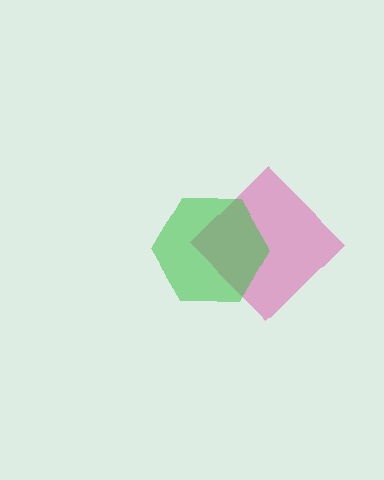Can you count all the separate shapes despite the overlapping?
Yes, there are 2 separate shapes.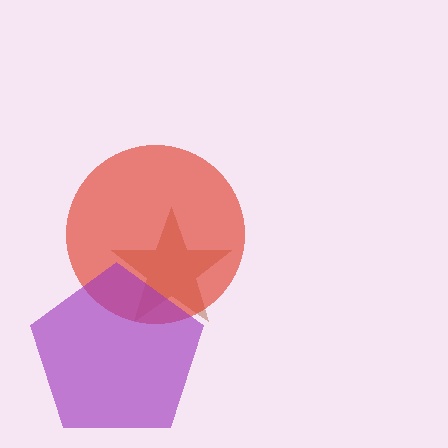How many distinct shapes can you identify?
There are 3 distinct shapes: a brown star, a red circle, a purple pentagon.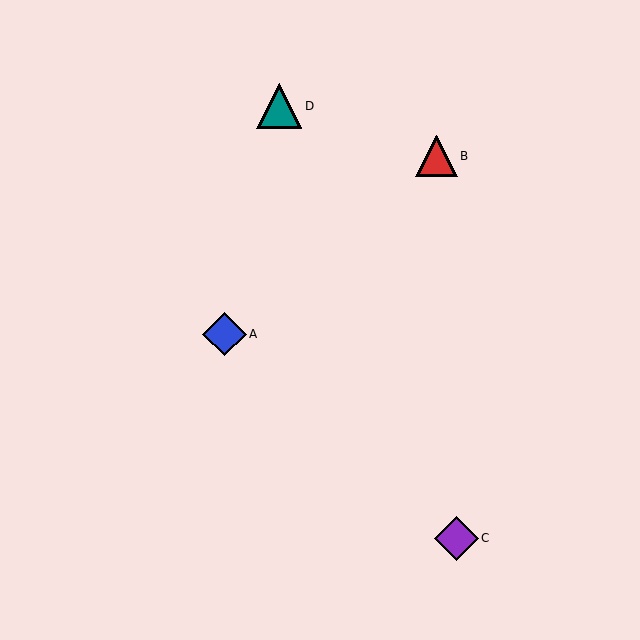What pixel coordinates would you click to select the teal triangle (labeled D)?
Click at (279, 106) to select the teal triangle D.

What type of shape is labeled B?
Shape B is a red triangle.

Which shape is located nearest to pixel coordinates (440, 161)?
The red triangle (labeled B) at (437, 156) is nearest to that location.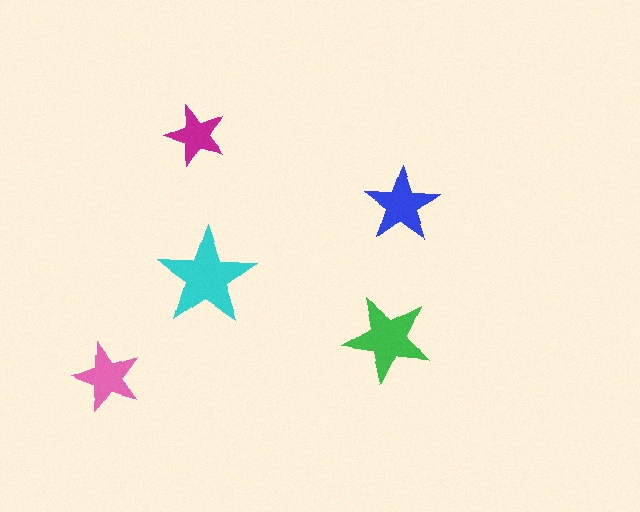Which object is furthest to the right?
The blue star is rightmost.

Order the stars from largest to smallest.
the cyan one, the green one, the blue one, the pink one, the magenta one.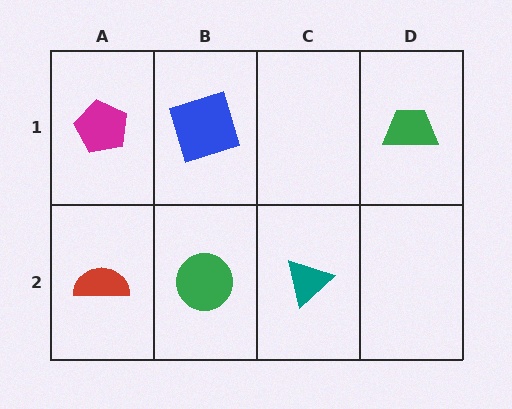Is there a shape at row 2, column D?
No, that cell is empty.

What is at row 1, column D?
A green trapezoid.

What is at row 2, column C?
A teal triangle.